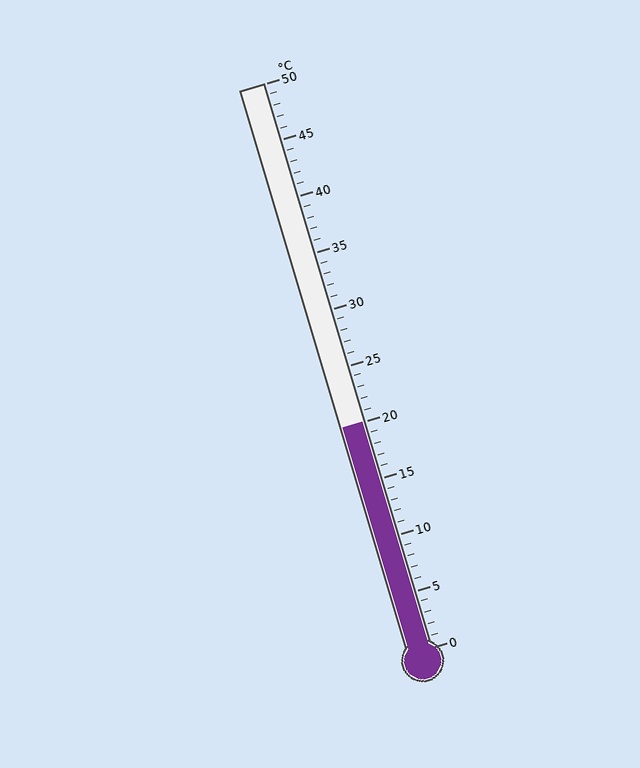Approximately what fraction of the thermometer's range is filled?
The thermometer is filled to approximately 40% of its range.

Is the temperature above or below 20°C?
The temperature is at 20°C.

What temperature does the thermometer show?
The thermometer shows approximately 20°C.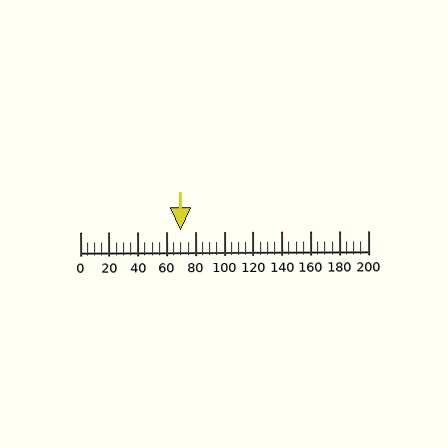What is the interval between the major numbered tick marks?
The major tick marks are spaced 20 units apart.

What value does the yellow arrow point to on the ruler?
The yellow arrow points to approximately 70.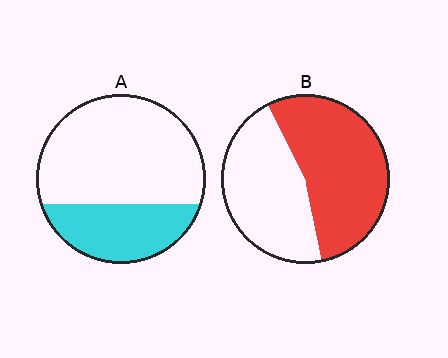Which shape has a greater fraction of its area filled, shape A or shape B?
Shape B.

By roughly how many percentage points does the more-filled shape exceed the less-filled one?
By roughly 25 percentage points (B over A).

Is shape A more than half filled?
No.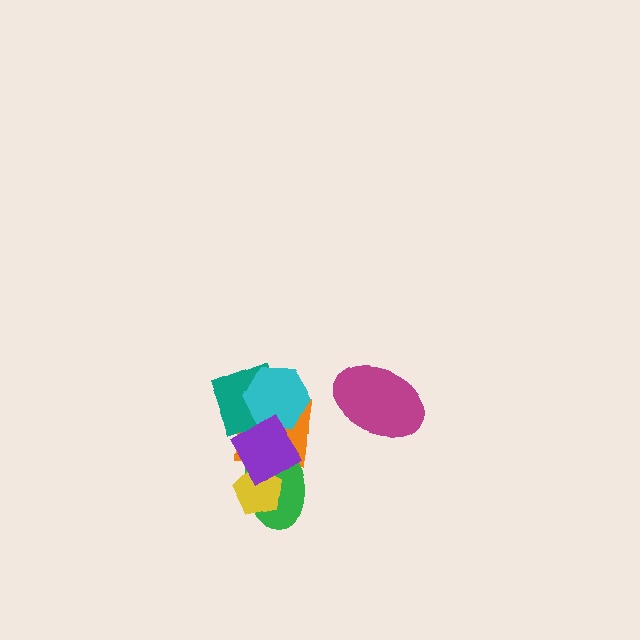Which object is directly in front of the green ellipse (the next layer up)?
The yellow pentagon is directly in front of the green ellipse.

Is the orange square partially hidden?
Yes, it is partially covered by another shape.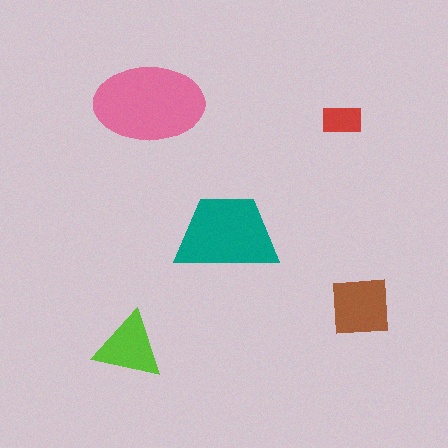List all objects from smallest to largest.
The red rectangle, the lime triangle, the brown square, the teal trapezoid, the pink ellipse.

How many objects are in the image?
There are 5 objects in the image.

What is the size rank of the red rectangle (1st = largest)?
5th.